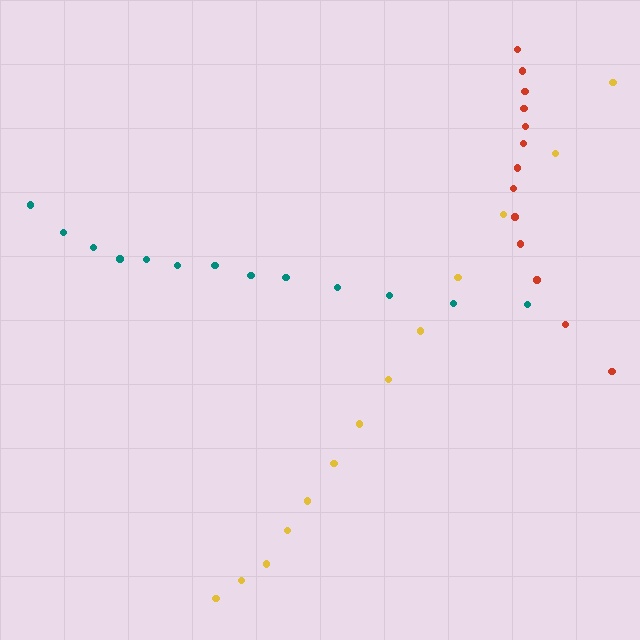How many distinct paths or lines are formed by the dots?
There are 3 distinct paths.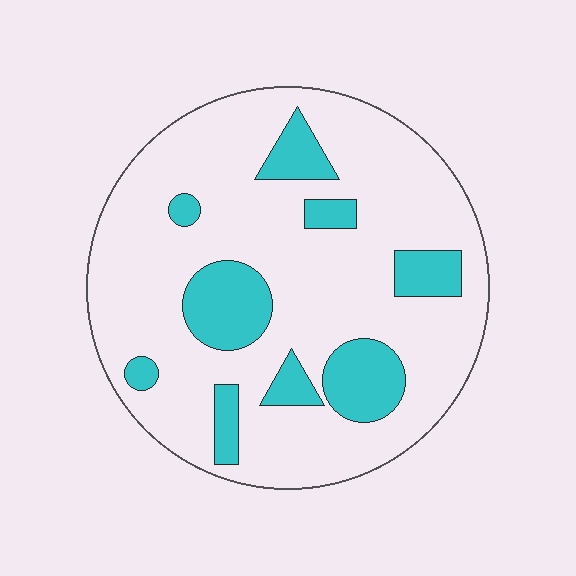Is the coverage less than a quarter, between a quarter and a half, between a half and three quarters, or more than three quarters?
Less than a quarter.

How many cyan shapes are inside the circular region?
9.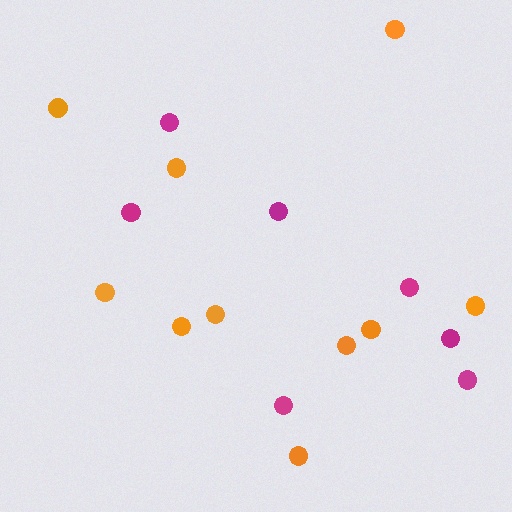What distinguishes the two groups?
There are 2 groups: one group of magenta circles (7) and one group of orange circles (10).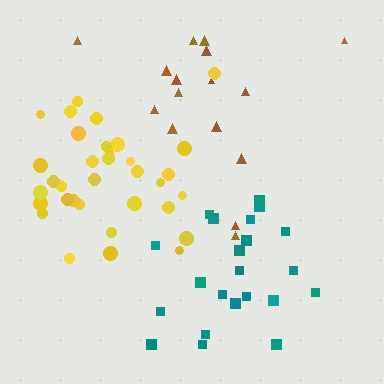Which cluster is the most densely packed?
Yellow.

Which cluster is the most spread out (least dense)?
Brown.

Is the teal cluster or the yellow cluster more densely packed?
Yellow.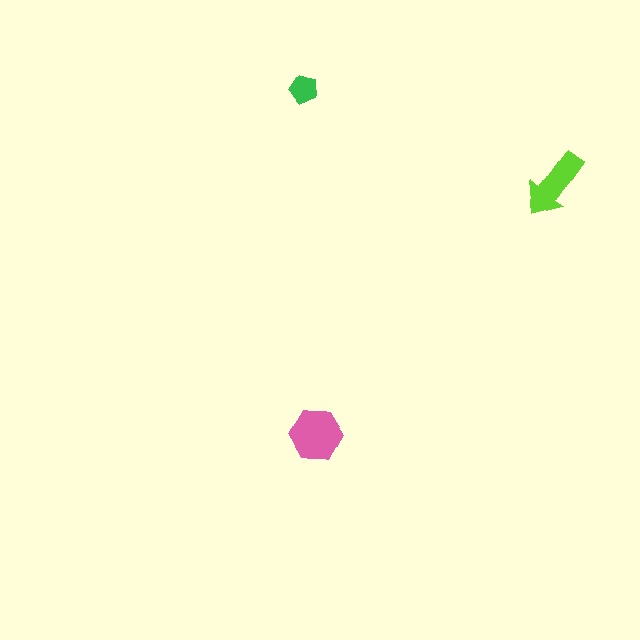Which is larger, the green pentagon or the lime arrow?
The lime arrow.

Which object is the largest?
The pink hexagon.